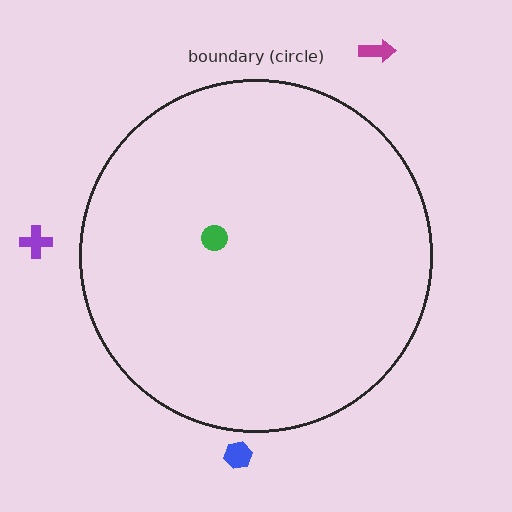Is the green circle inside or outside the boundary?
Inside.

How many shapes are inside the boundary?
1 inside, 3 outside.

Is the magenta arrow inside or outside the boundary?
Outside.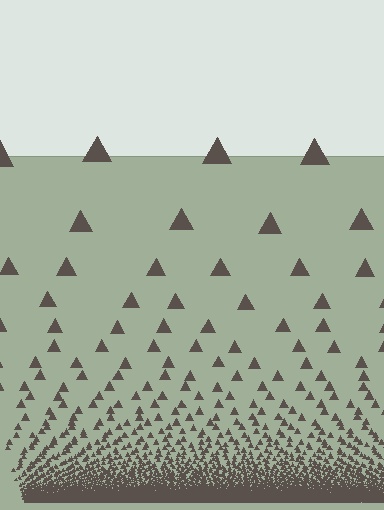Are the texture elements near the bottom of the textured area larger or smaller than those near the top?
Smaller. The gradient is inverted — elements near the bottom are smaller and denser.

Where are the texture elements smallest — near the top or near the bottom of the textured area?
Near the bottom.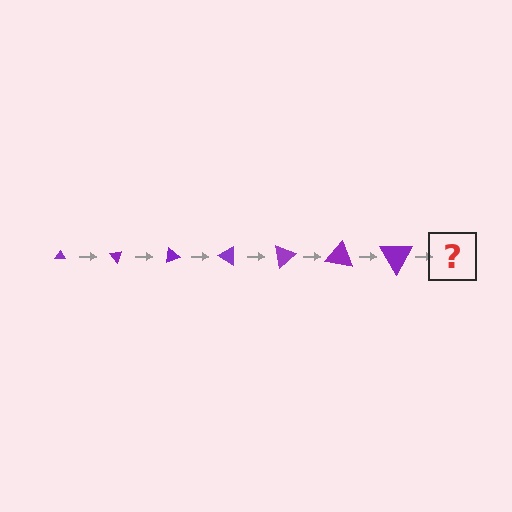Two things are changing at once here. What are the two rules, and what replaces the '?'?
The two rules are that the triangle grows larger each step and it rotates 50 degrees each step. The '?' should be a triangle, larger than the previous one and rotated 350 degrees from the start.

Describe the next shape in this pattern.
It should be a triangle, larger than the previous one and rotated 350 degrees from the start.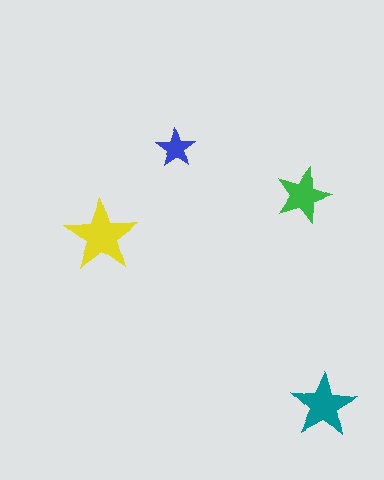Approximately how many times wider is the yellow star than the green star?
About 1.5 times wider.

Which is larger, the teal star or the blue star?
The teal one.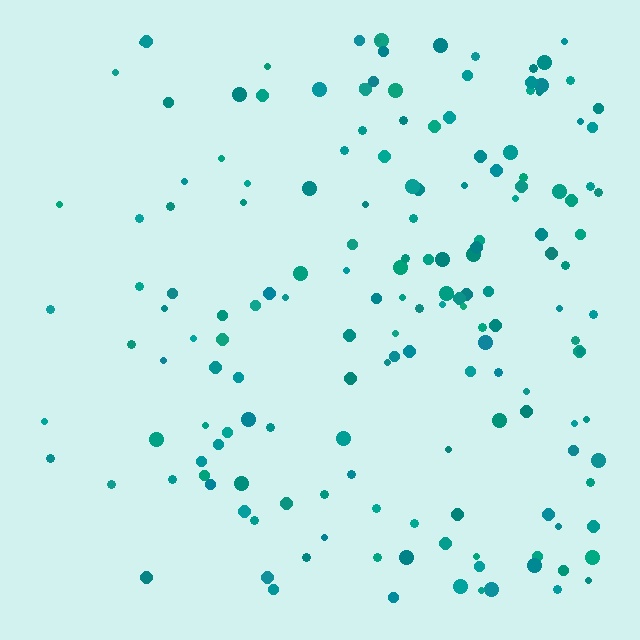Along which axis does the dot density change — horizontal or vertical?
Horizontal.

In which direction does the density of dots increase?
From left to right, with the right side densest.